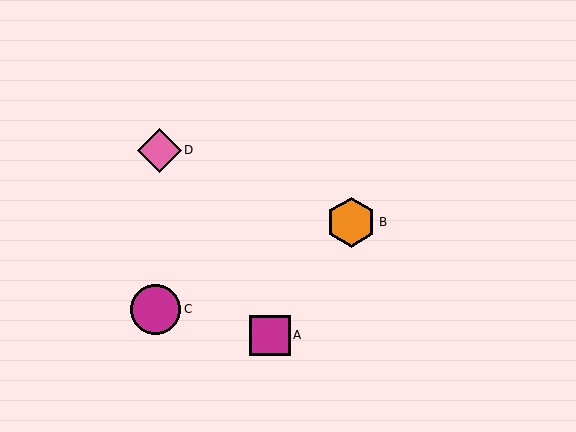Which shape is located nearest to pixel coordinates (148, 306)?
The magenta circle (labeled C) at (156, 309) is nearest to that location.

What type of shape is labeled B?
Shape B is an orange hexagon.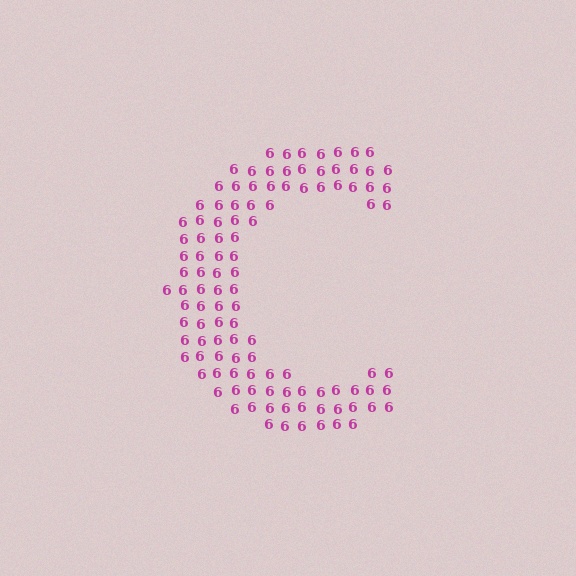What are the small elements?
The small elements are digit 6's.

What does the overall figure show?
The overall figure shows the letter C.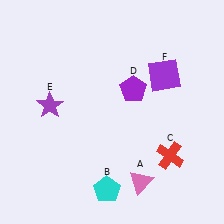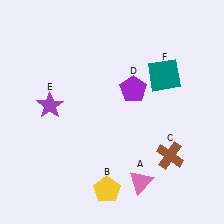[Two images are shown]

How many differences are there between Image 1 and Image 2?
There are 3 differences between the two images.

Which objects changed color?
B changed from cyan to yellow. C changed from red to brown. F changed from purple to teal.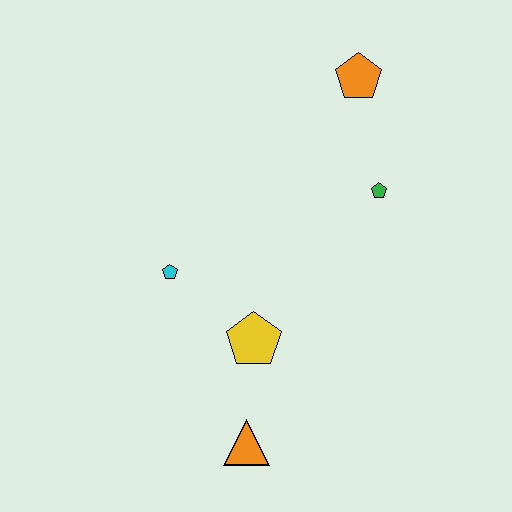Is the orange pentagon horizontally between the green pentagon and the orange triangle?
Yes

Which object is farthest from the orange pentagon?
The orange triangle is farthest from the orange pentagon.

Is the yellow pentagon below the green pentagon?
Yes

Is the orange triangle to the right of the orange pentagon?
No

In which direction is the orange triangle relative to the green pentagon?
The orange triangle is below the green pentagon.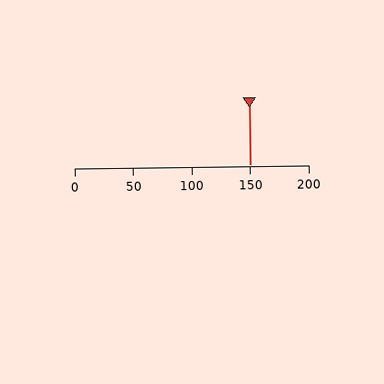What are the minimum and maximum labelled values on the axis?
The axis runs from 0 to 200.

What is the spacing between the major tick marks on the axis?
The major ticks are spaced 50 apart.